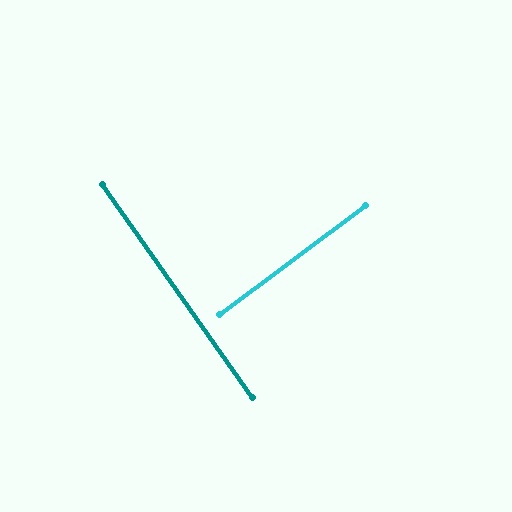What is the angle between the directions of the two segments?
Approximately 89 degrees.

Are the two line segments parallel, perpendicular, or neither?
Perpendicular — they meet at approximately 89°.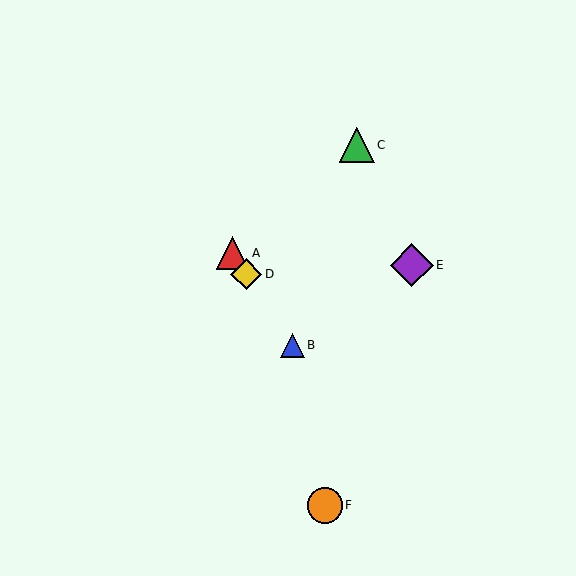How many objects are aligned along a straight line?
3 objects (A, B, D) are aligned along a straight line.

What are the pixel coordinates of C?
Object C is at (357, 145).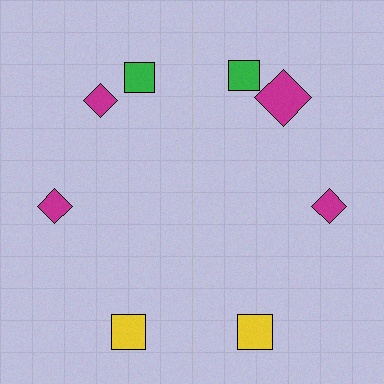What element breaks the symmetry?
The magenta diamond on the right side has a different size than its mirror counterpart.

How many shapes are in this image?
There are 8 shapes in this image.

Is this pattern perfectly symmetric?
No, the pattern is not perfectly symmetric. The magenta diamond on the right side has a different size than its mirror counterpart.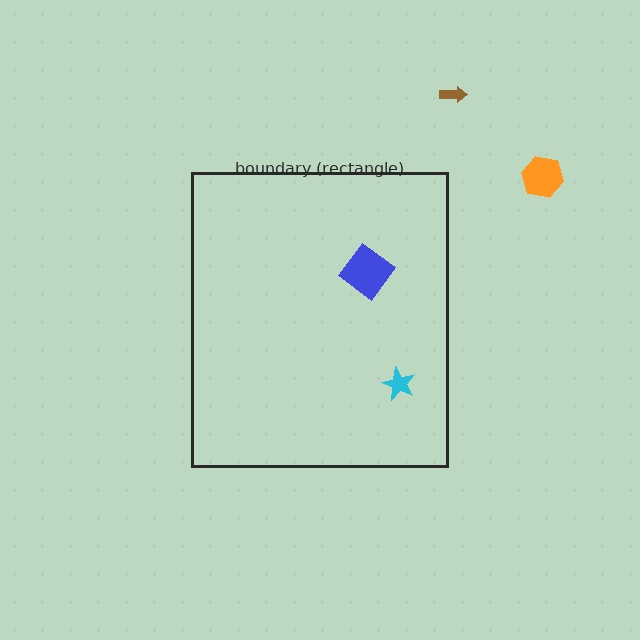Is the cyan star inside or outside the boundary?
Inside.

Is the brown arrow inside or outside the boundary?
Outside.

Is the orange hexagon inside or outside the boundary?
Outside.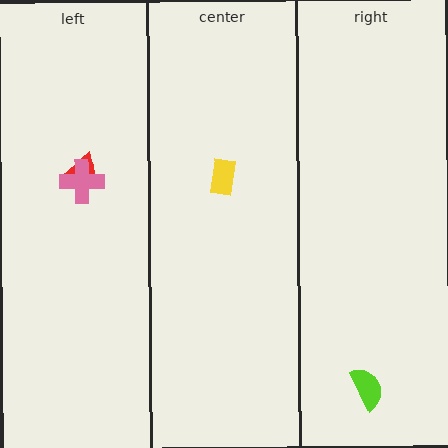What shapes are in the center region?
The yellow rectangle.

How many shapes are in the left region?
2.